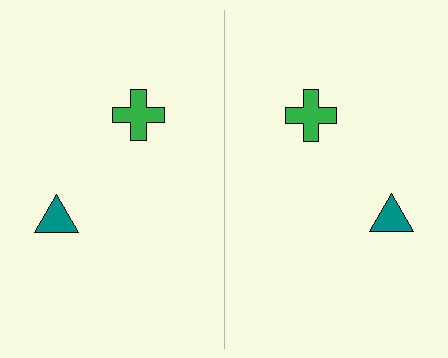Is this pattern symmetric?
Yes, this pattern has bilateral (reflection) symmetry.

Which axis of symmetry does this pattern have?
The pattern has a vertical axis of symmetry running through the center of the image.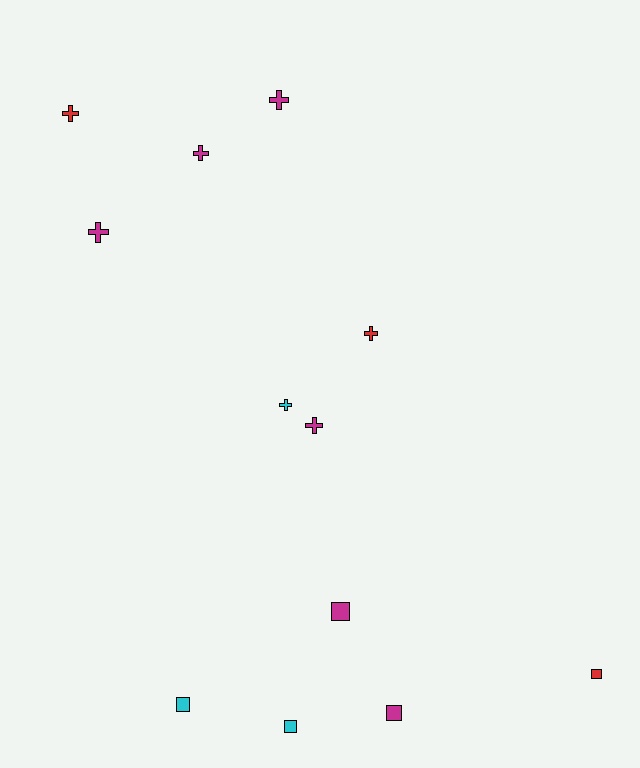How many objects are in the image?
There are 12 objects.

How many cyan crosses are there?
There is 1 cyan cross.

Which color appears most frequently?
Magenta, with 6 objects.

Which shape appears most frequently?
Cross, with 7 objects.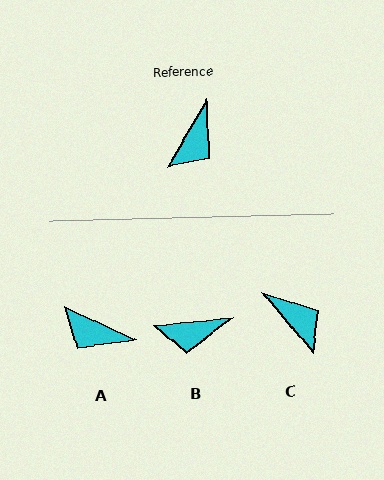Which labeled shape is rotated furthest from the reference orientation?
A, about 85 degrees away.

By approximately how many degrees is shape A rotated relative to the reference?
Approximately 85 degrees clockwise.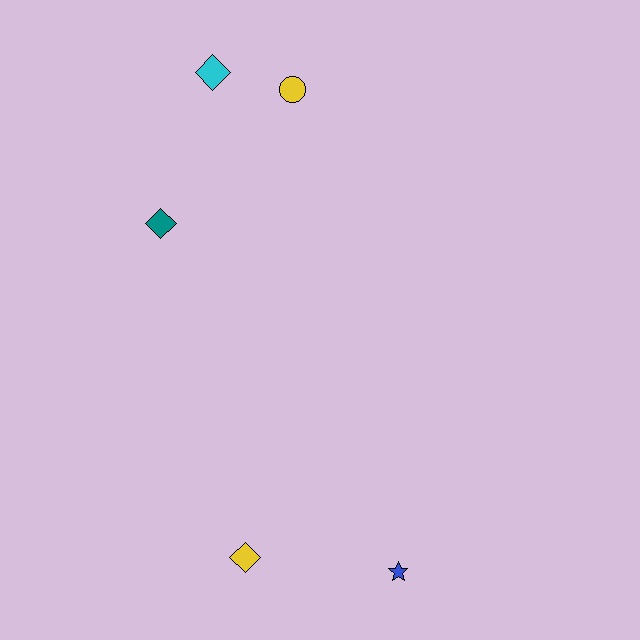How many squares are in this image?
There are no squares.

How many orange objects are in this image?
There are no orange objects.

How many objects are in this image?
There are 5 objects.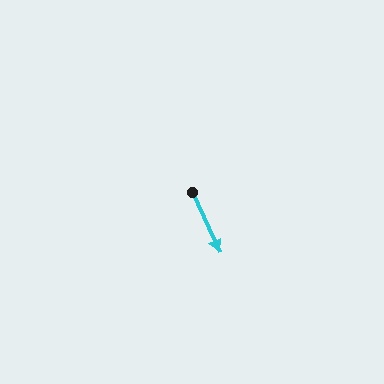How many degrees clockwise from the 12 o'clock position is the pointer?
Approximately 155 degrees.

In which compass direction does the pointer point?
Southeast.